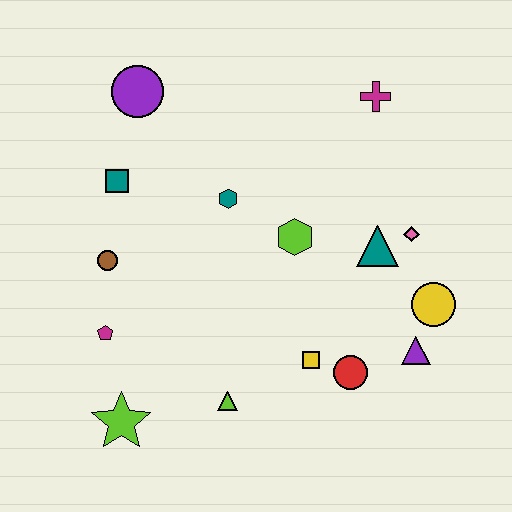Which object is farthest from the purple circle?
The purple triangle is farthest from the purple circle.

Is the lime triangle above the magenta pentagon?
No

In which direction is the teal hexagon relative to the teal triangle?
The teal hexagon is to the left of the teal triangle.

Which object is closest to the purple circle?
The teal square is closest to the purple circle.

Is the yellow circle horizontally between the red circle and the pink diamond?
No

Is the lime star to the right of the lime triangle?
No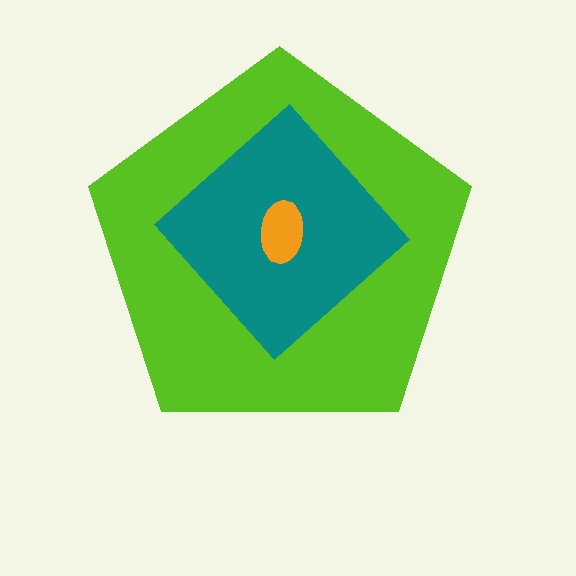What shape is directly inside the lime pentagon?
The teal diamond.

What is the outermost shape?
The lime pentagon.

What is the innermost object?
The orange ellipse.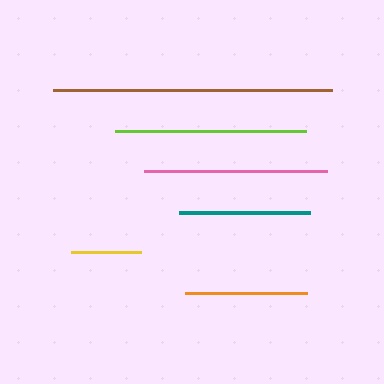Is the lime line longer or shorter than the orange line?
The lime line is longer than the orange line.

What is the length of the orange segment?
The orange segment is approximately 122 pixels long.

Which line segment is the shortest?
The yellow line is the shortest at approximately 69 pixels.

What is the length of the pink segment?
The pink segment is approximately 183 pixels long.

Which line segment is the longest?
The brown line is the longest at approximately 278 pixels.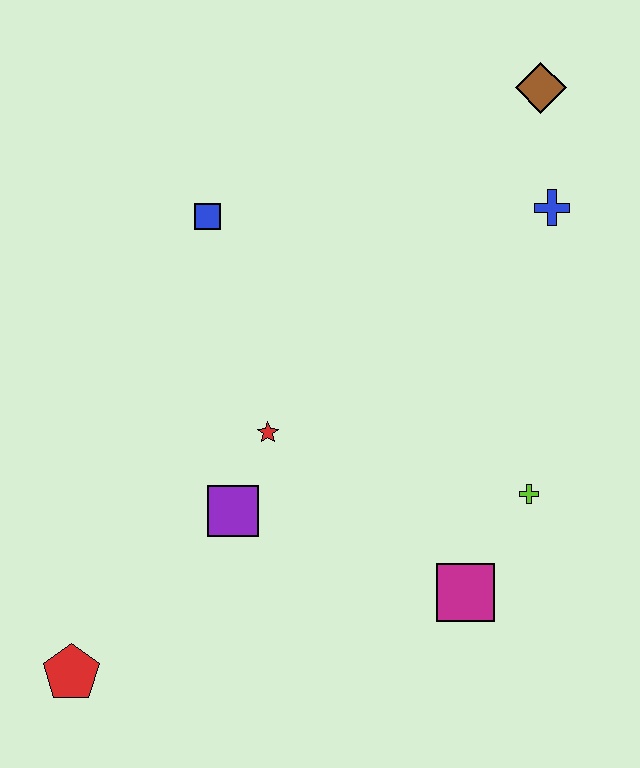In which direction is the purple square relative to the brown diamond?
The purple square is below the brown diamond.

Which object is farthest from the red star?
The brown diamond is farthest from the red star.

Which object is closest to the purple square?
The red star is closest to the purple square.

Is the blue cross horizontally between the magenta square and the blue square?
No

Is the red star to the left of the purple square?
No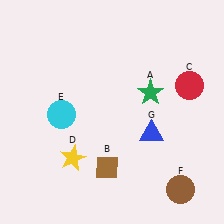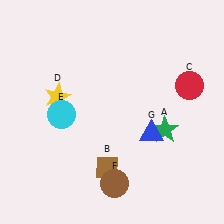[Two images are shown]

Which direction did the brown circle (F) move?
The brown circle (F) moved left.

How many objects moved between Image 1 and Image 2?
3 objects moved between the two images.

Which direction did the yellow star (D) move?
The yellow star (D) moved up.